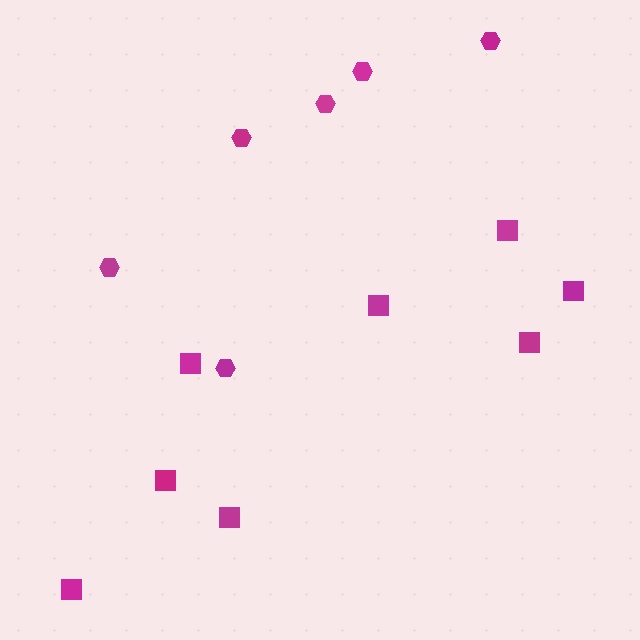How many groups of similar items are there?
There are 2 groups: one group of squares (8) and one group of hexagons (6).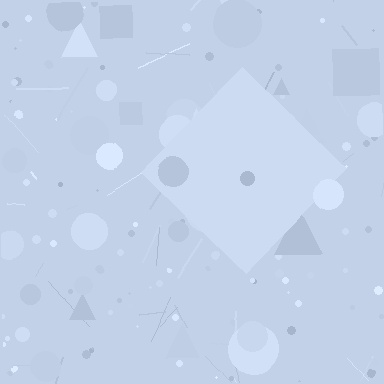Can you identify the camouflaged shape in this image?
The camouflaged shape is a diamond.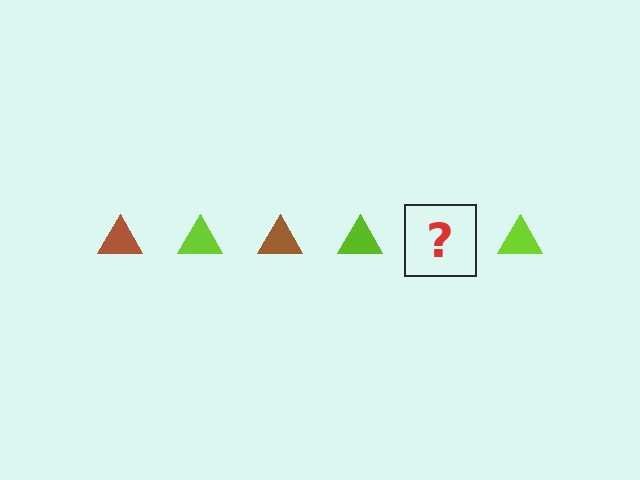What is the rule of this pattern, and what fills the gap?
The rule is that the pattern cycles through brown, lime triangles. The gap should be filled with a brown triangle.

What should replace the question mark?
The question mark should be replaced with a brown triangle.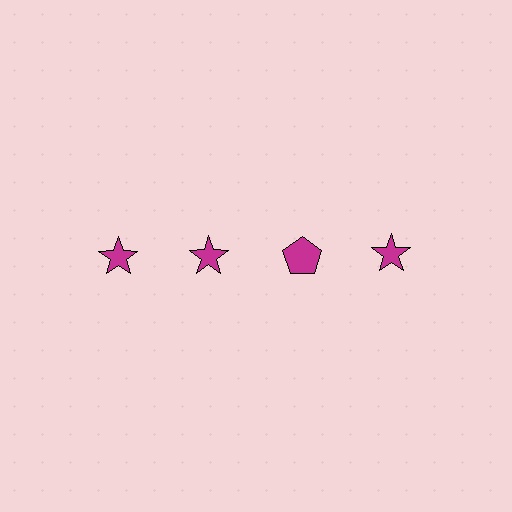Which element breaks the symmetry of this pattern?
The magenta pentagon in the top row, center column breaks the symmetry. All other shapes are magenta stars.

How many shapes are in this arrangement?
There are 4 shapes arranged in a grid pattern.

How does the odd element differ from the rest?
It has a different shape: pentagon instead of star.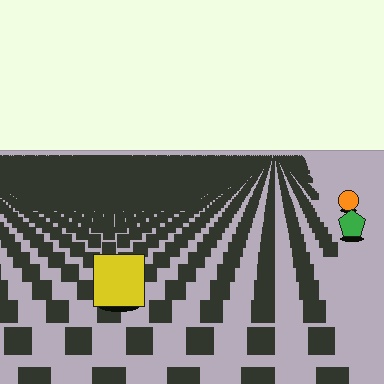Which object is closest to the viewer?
The yellow square is closest. The texture marks near it are larger and more spread out.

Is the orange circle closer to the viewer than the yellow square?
No. The yellow square is closer — you can tell from the texture gradient: the ground texture is coarser near it.